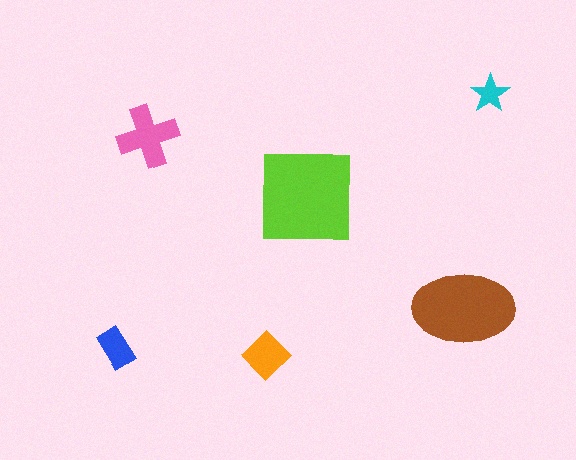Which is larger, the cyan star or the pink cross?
The pink cross.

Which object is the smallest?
The cyan star.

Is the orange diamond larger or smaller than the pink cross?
Smaller.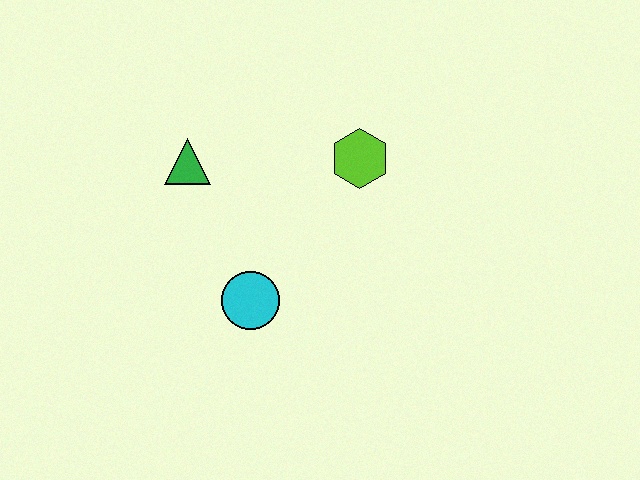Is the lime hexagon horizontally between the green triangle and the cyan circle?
No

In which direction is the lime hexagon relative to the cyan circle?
The lime hexagon is above the cyan circle.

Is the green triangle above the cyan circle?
Yes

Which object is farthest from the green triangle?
The lime hexagon is farthest from the green triangle.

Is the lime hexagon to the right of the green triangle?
Yes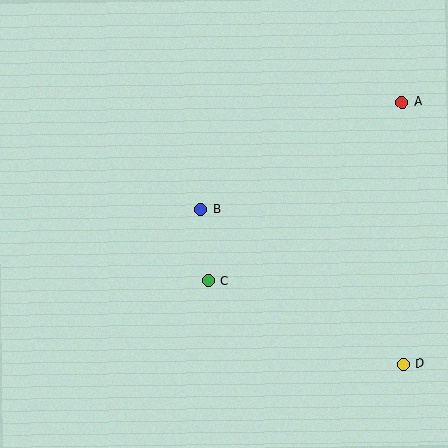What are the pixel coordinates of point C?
Point C is at (208, 281).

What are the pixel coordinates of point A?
Point A is at (402, 102).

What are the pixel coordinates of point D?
Point D is at (403, 364).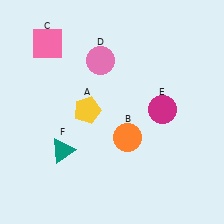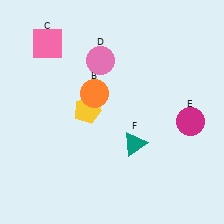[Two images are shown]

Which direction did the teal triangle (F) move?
The teal triangle (F) moved right.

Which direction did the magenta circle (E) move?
The magenta circle (E) moved right.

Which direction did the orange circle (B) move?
The orange circle (B) moved up.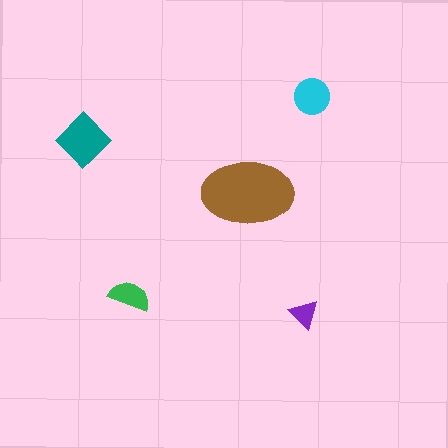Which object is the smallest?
The purple triangle.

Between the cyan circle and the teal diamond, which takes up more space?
The teal diamond.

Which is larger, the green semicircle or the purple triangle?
The green semicircle.